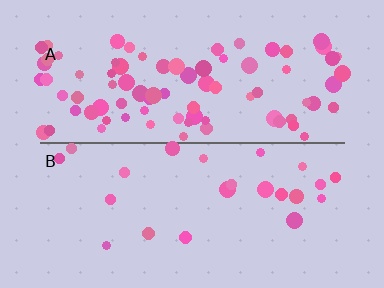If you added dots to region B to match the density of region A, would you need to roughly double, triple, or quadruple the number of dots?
Approximately quadruple.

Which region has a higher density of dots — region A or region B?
A (the top).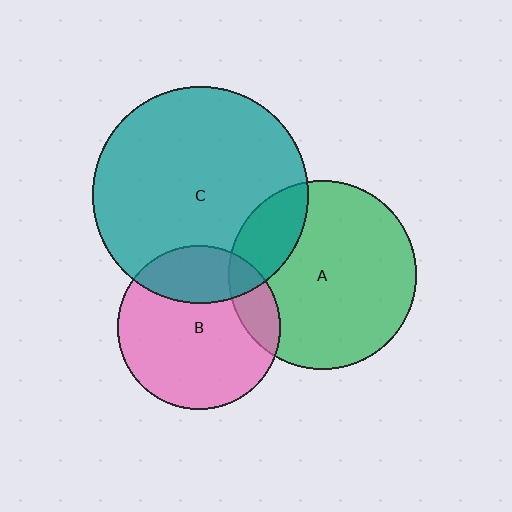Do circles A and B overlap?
Yes.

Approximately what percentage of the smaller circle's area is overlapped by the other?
Approximately 15%.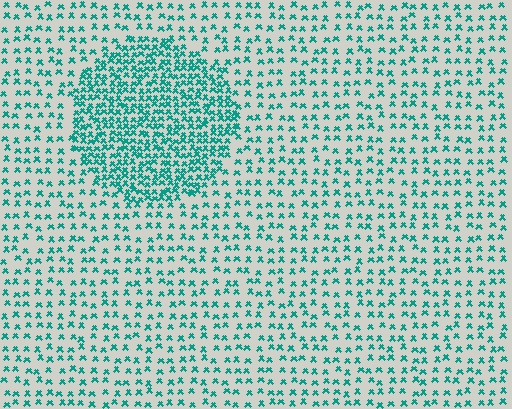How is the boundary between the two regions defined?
The boundary is defined by a change in element density (approximately 2.3x ratio). All elements are the same color, size, and shape.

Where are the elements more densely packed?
The elements are more densely packed inside the circle boundary.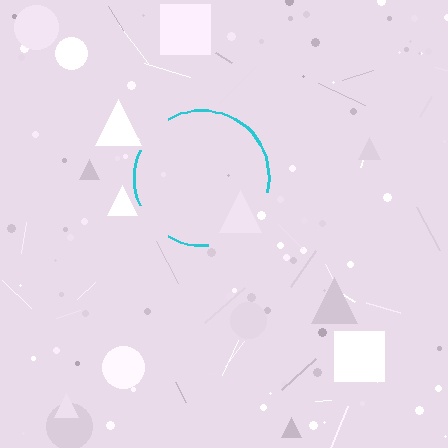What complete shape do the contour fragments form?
The contour fragments form a circle.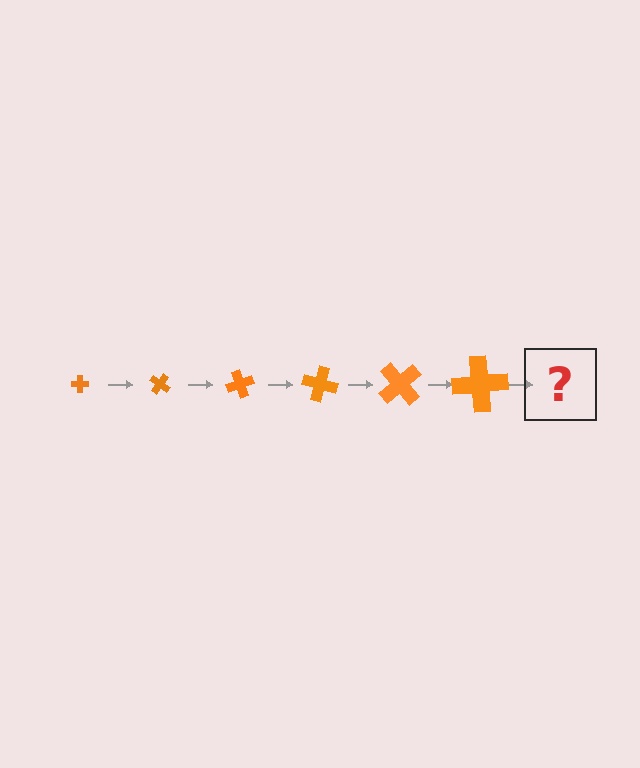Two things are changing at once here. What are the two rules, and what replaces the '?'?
The two rules are that the cross grows larger each step and it rotates 35 degrees each step. The '?' should be a cross, larger than the previous one and rotated 210 degrees from the start.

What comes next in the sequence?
The next element should be a cross, larger than the previous one and rotated 210 degrees from the start.